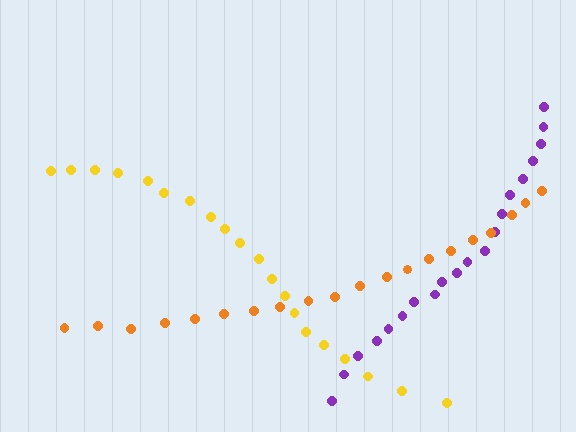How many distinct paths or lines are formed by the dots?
There are 3 distinct paths.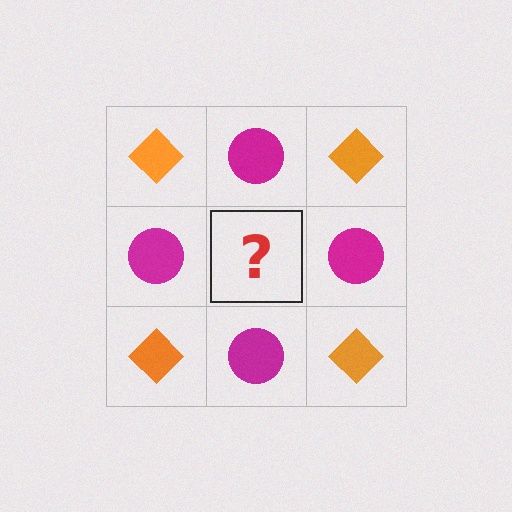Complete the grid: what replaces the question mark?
The question mark should be replaced with an orange diamond.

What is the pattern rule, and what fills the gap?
The rule is that it alternates orange diamond and magenta circle in a checkerboard pattern. The gap should be filled with an orange diamond.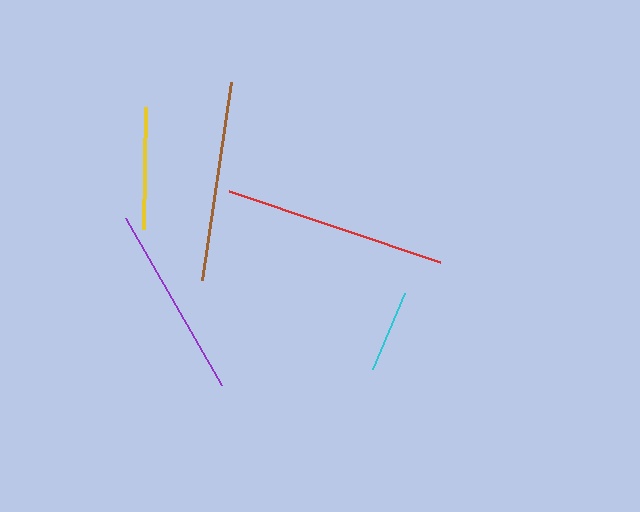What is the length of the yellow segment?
The yellow segment is approximately 122 pixels long.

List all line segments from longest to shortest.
From longest to shortest: red, brown, purple, yellow, cyan.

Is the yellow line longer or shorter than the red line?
The red line is longer than the yellow line.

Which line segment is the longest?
The red line is the longest at approximately 222 pixels.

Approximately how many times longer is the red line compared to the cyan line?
The red line is approximately 2.7 times the length of the cyan line.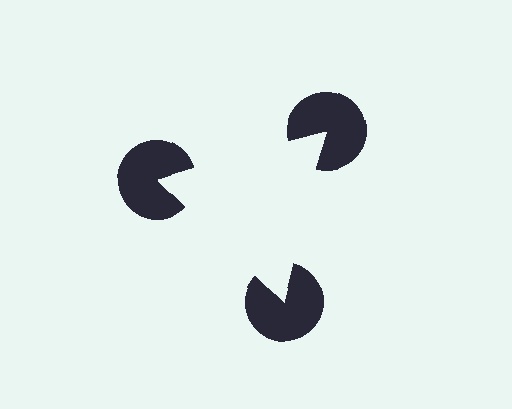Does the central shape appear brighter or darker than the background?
It typically appears slightly brighter than the background, even though no actual brightness change is drawn.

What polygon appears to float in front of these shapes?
An illusory triangle — its edges are inferred from the aligned wedge cuts in the pac-man discs, not physically drawn.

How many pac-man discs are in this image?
There are 3 — one at each vertex of the illusory triangle.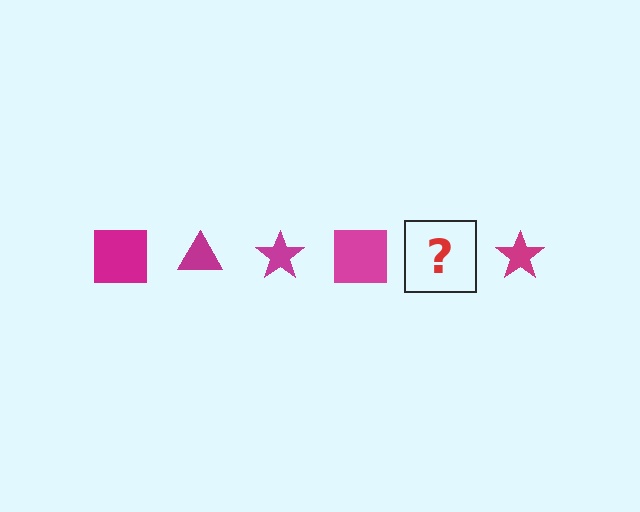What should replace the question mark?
The question mark should be replaced with a magenta triangle.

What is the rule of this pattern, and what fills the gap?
The rule is that the pattern cycles through square, triangle, star shapes in magenta. The gap should be filled with a magenta triangle.